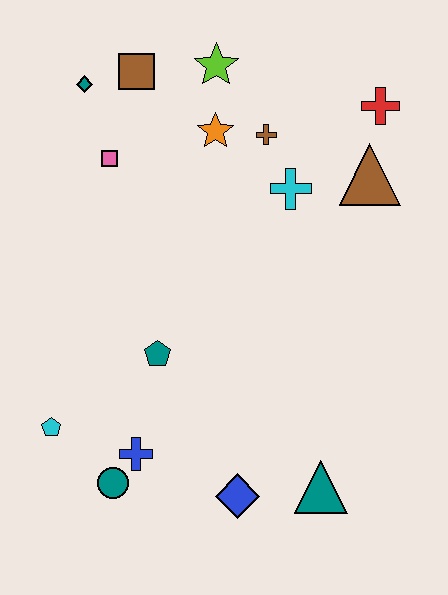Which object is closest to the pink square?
The teal diamond is closest to the pink square.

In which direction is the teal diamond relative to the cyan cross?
The teal diamond is to the left of the cyan cross.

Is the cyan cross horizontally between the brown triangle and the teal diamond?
Yes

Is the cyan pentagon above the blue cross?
Yes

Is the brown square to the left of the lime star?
Yes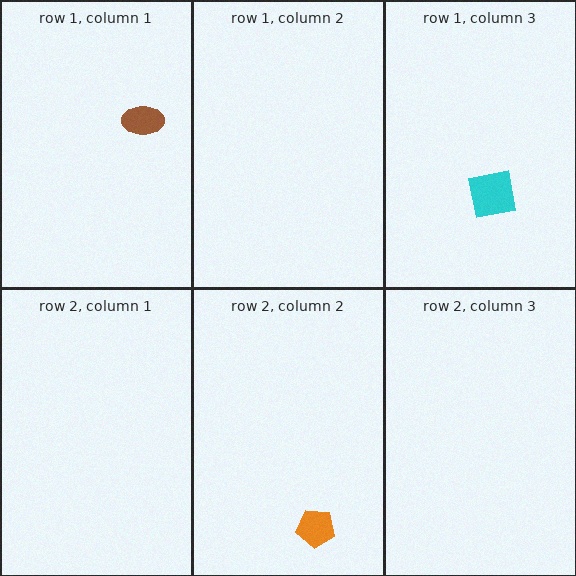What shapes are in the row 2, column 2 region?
The orange pentagon.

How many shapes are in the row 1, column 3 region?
1.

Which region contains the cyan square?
The row 1, column 3 region.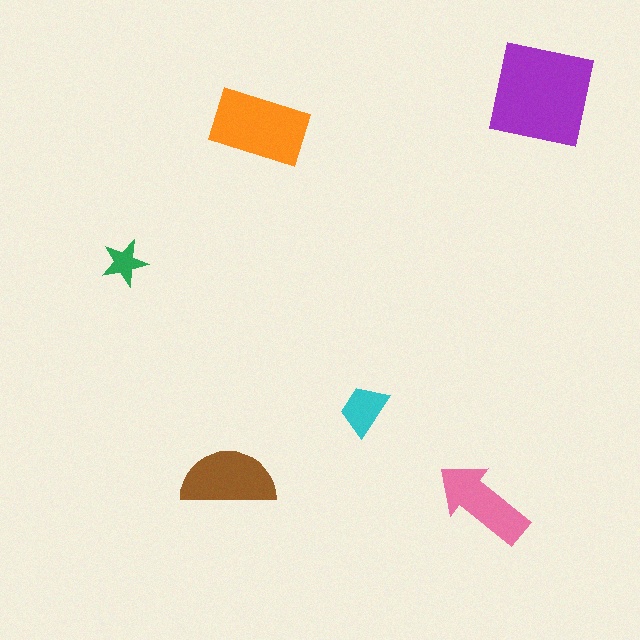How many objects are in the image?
There are 6 objects in the image.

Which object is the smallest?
The green star.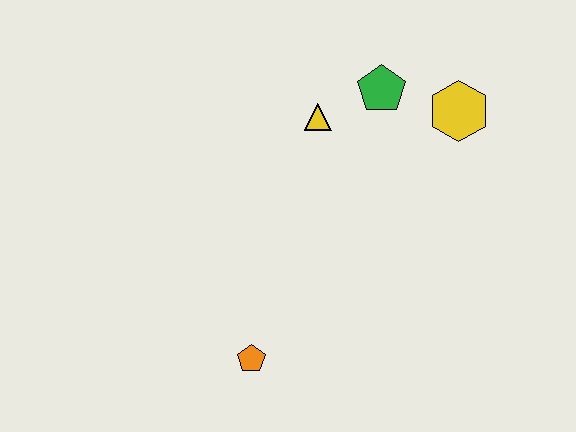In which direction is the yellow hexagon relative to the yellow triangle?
The yellow hexagon is to the right of the yellow triangle.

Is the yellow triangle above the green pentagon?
No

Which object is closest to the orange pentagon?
The yellow triangle is closest to the orange pentagon.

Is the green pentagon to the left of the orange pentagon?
No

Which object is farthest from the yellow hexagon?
The orange pentagon is farthest from the yellow hexagon.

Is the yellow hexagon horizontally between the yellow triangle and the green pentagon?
No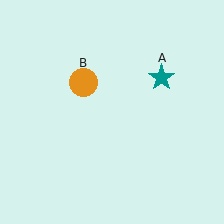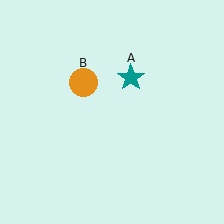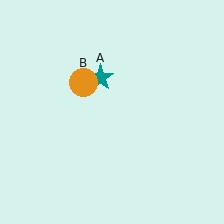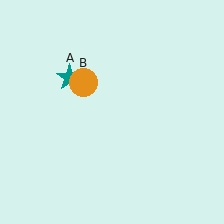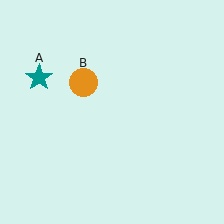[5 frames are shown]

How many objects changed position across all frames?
1 object changed position: teal star (object A).